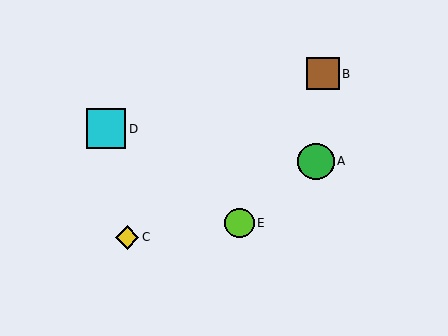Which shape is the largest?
The cyan square (labeled D) is the largest.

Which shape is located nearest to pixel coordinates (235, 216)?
The lime circle (labeled E) at (239, 223) is nearest to that location.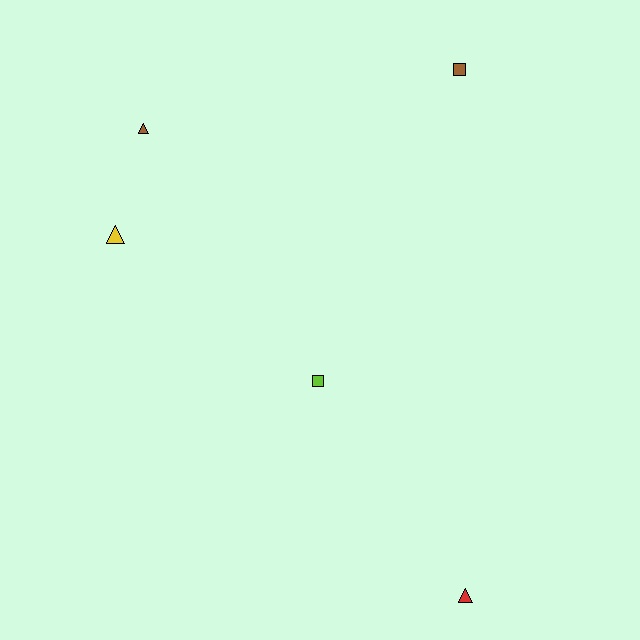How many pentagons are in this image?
There are no pentagons.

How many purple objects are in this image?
There are no purple objects.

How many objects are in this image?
There are 5 objects.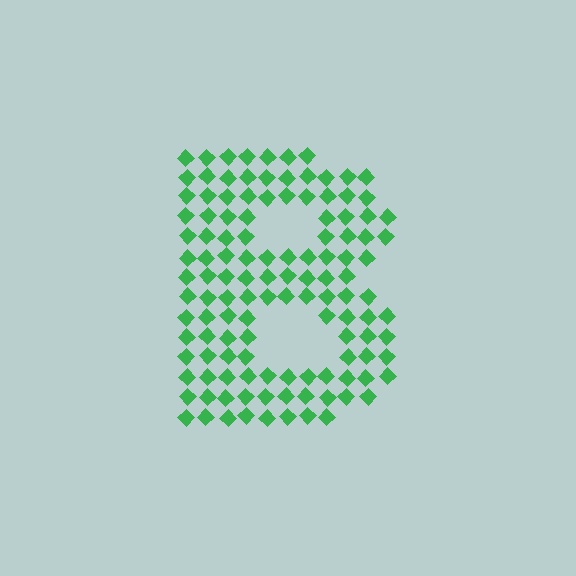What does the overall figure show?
The overall figure shows the letter B.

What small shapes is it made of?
It is made of small diamonds.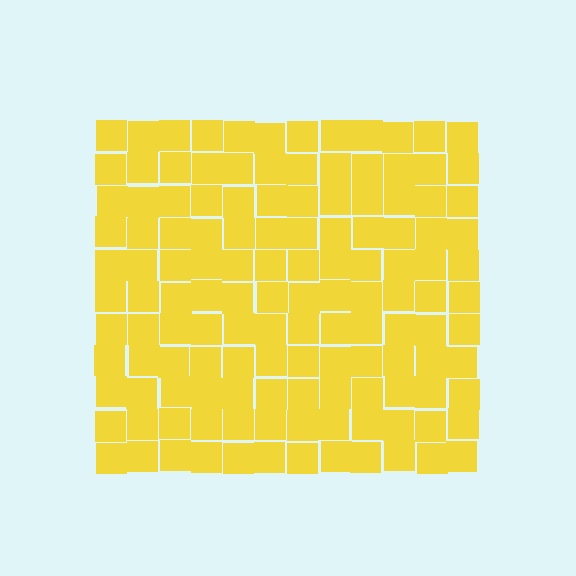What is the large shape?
The large shape is a square.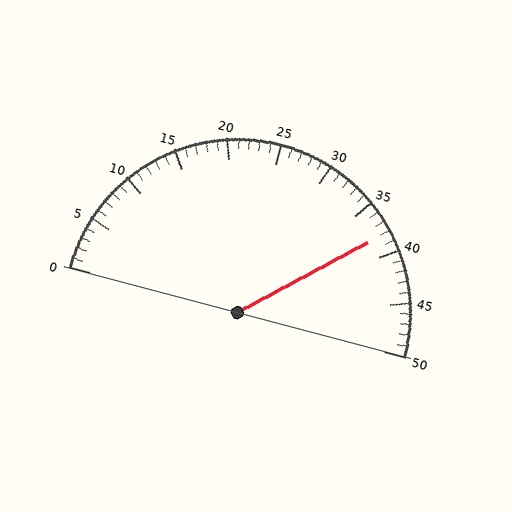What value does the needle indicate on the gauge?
The needle indicates approximately 38.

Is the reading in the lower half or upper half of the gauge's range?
The reading is in the upper half of the range (0 to 50).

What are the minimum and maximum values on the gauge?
The gauge ranges from 0 to 50.